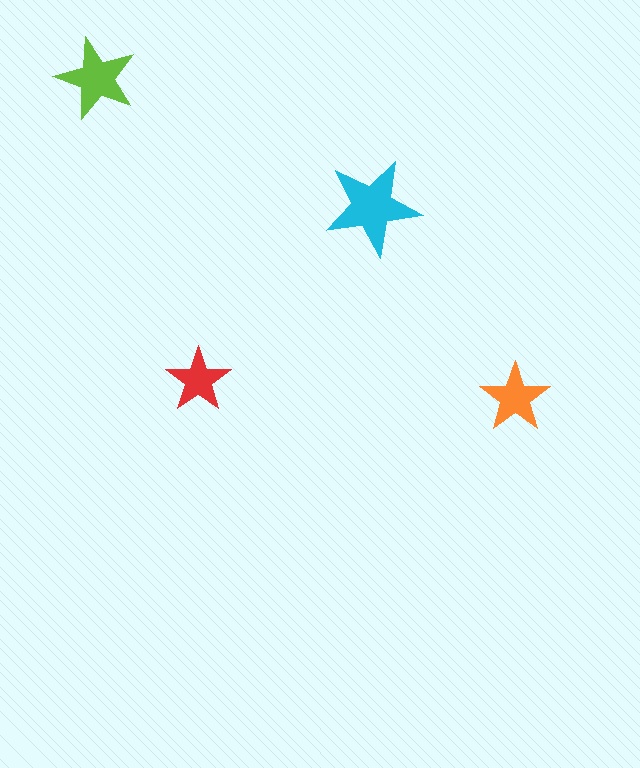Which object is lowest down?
The orange star is bottommost.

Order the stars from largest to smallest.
the cyan one, the lime one, the orange one, the red one.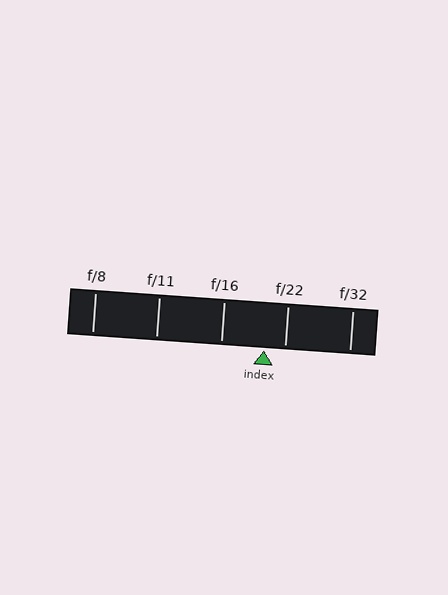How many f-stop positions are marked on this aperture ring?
There are 5 f-stop positions marked.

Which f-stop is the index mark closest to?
The index mark is closest to f/22.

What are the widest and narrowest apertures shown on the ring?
The widest aperture shown is f/8 and the narrowest is f/32.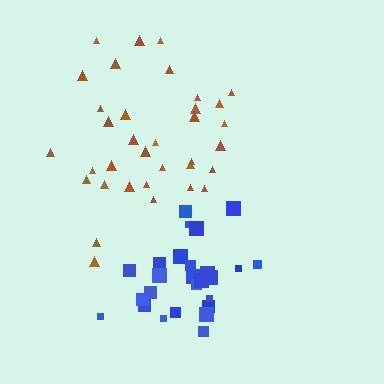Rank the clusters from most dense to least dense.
blue, brown.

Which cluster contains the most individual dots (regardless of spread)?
Brown (35).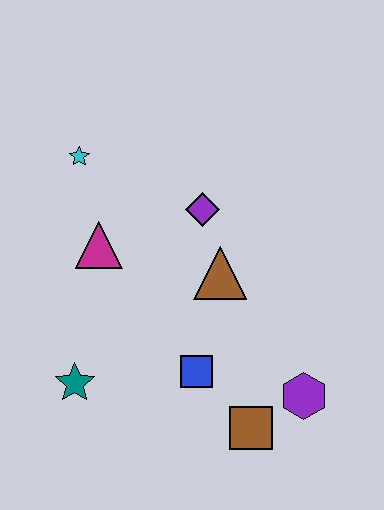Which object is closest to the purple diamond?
The brown triangle is closest to the purple diamond.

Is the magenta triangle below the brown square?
No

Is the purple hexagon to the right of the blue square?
Yes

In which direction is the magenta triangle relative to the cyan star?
The magenta triangle is below the cyan star.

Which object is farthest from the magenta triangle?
The purple hexagon is farthest from the magenta triangle.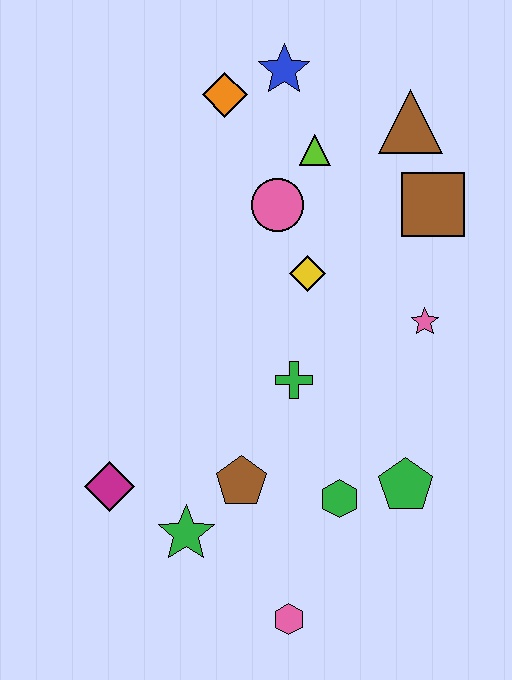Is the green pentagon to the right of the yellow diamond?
Yes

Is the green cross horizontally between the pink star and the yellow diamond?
No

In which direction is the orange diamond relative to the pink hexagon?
The orange diamond is above the pink hexagon.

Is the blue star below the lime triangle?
No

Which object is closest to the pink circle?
The lime triangle is closest to the pink circle.